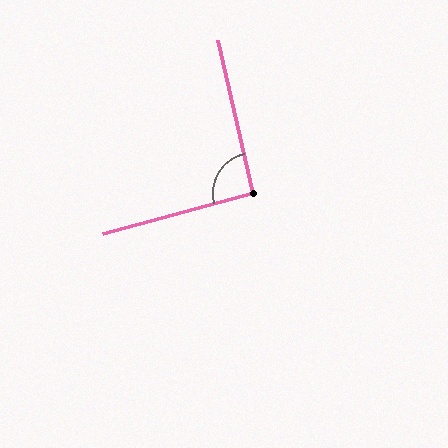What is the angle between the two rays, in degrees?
Approximately 92 degrees.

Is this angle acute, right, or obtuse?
It is approximately a right angle.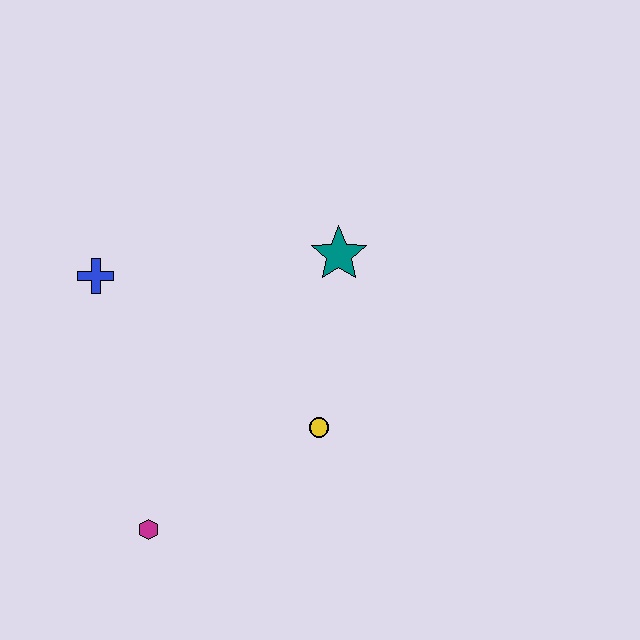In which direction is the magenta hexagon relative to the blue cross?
The magenta hexagon is below the blue cross.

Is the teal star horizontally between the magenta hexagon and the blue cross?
No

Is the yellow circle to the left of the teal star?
Yes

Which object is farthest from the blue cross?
The yellow circle is farthest from the blue cross.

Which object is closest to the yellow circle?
The teal star is closest to the yellow circle.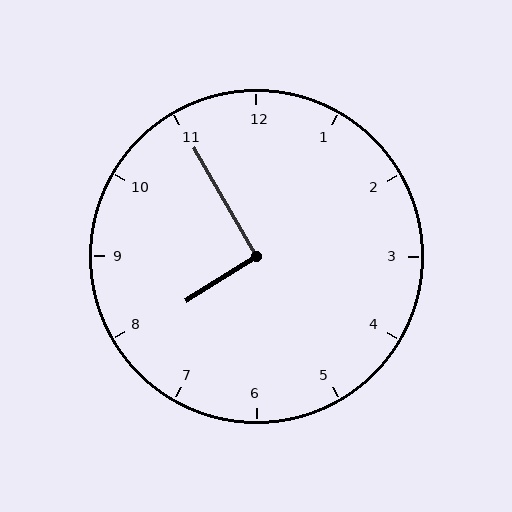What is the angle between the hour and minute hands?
Approximately 92 degrees.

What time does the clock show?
7:55.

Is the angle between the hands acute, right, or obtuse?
It is right.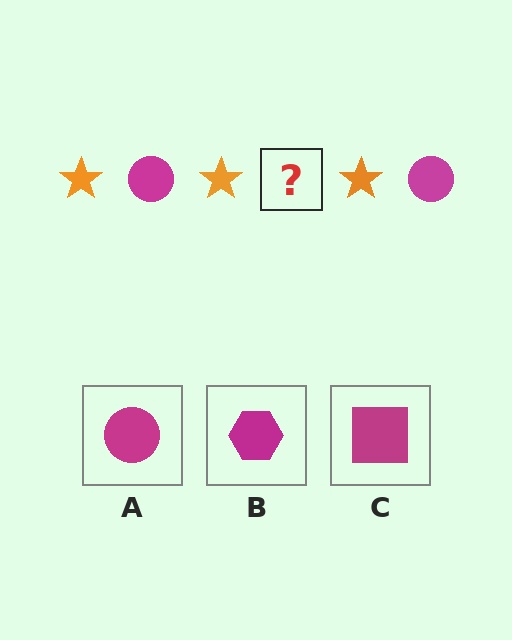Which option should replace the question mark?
Option A.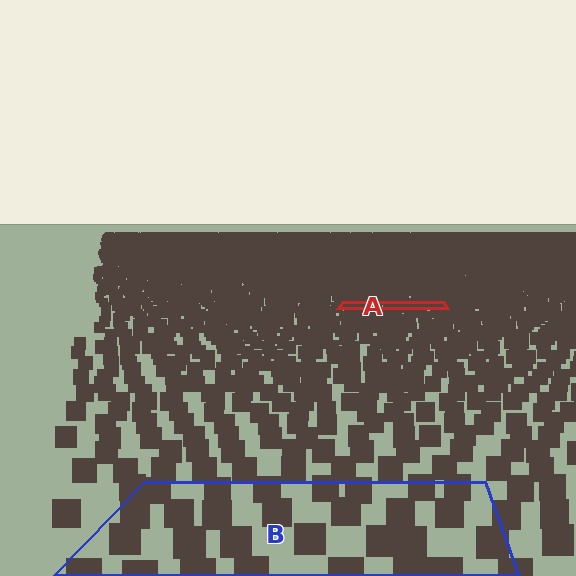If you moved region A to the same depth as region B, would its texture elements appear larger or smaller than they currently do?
They would appear larger. At a closer depth, the same texture elements are projected at a bigger on-screen size.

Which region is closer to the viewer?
Region B is closer. The texture elements there are larger and more spread out.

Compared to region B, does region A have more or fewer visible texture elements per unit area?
Region A has more texture elements per unit area — they are packed more densely because it is farther away.